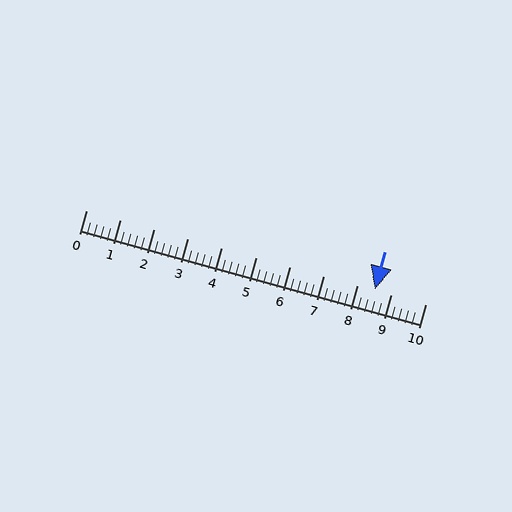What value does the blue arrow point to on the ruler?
The blue arrow points to approximately 8.5.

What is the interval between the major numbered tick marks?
The major tick marks are spaced 1 units apart.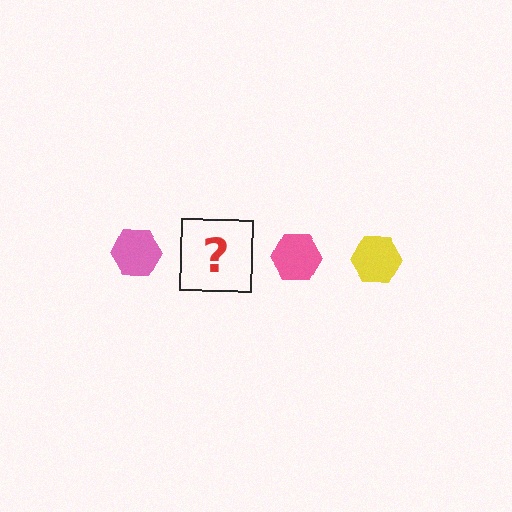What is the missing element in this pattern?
The missing element is a yellow hexagon.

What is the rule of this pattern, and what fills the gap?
The rule is that the pattern cycles through pink, yellow hexagons. The gap should be filled with a yellow hexagon.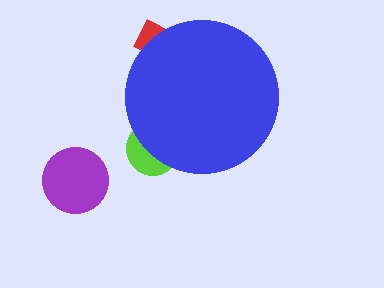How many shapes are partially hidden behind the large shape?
2 shapes are partially hidden.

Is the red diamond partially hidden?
Yes, the red diamond is partially hidden behind the blue circle.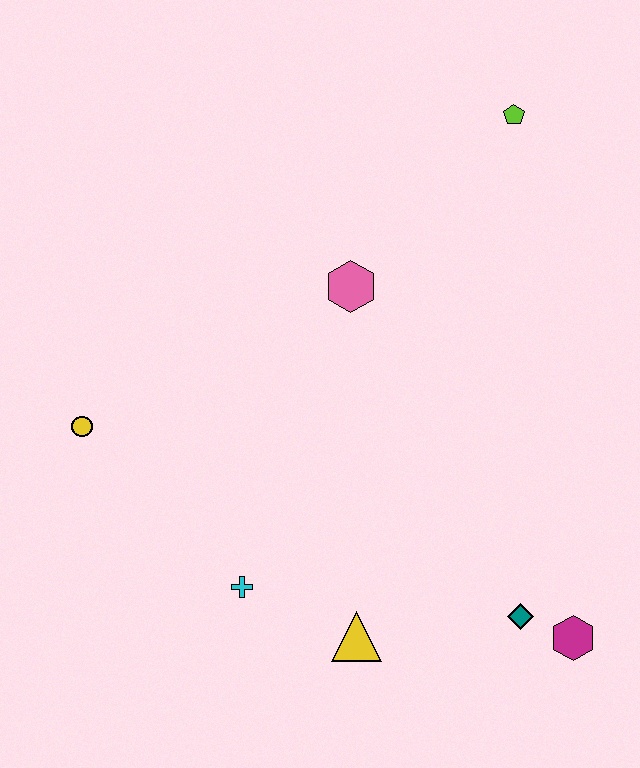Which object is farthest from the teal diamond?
The lime pentagon is farthest from the teal diamond.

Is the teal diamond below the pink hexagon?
Yes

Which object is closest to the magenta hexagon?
The teal diamond is closest to the magenta hexagon.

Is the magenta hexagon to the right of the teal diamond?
Yes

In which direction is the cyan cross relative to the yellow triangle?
The cyan cross is to the left of the yellow triangle.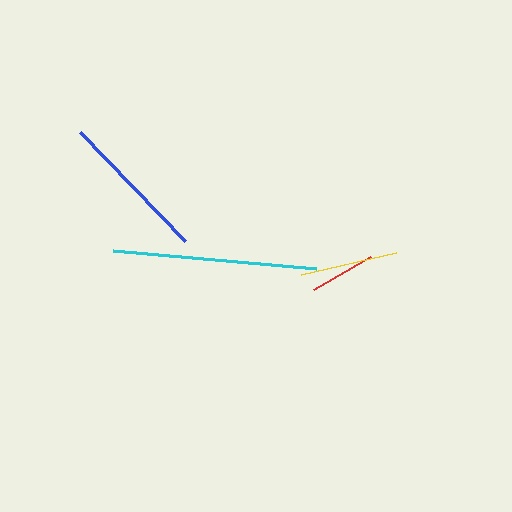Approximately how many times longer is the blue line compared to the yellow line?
The blue line is approximately 1.5 times the length of the yellow line.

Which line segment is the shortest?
The red line is the shortest at approximately 65 pixels.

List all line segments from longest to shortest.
From longest to shortest: cyan, blue, yellow, red.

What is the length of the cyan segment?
The cyan segment is approximately 204 pixels long.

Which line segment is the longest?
The cyan line is the longest at approximately 204 pixels.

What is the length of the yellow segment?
The yellow segment is approximately 97 pixels long.